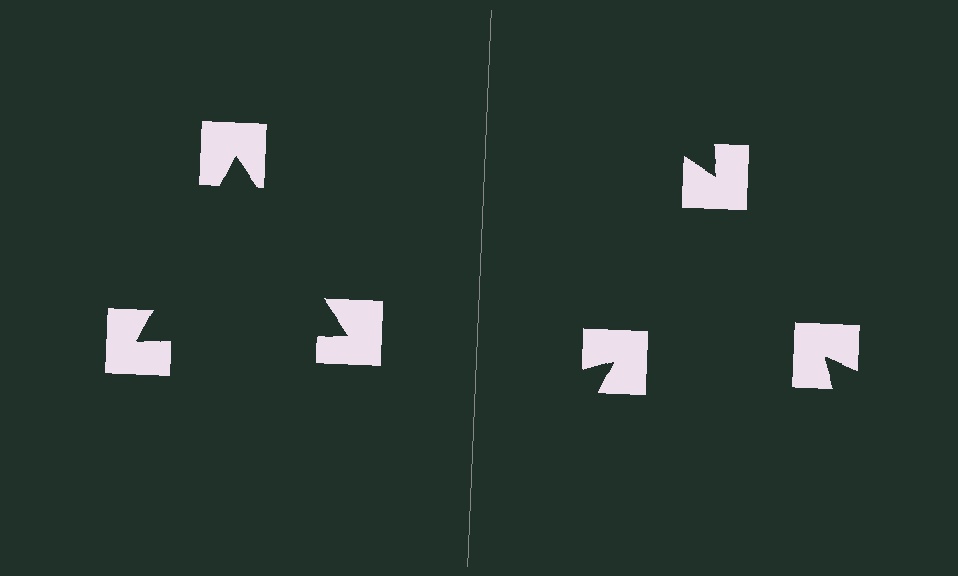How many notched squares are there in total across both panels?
6 — 3 on each side.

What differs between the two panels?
The notched squares are positioned identically on both sides; only the wedge orientations differ. On the left they align to a triangle; on the right they are misaligned.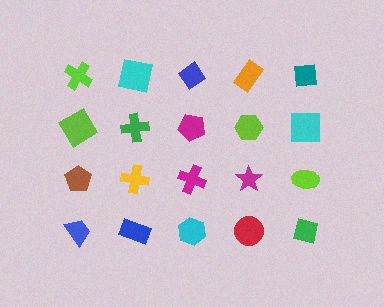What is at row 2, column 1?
A lime diamond.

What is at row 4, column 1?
A blue trapezoid.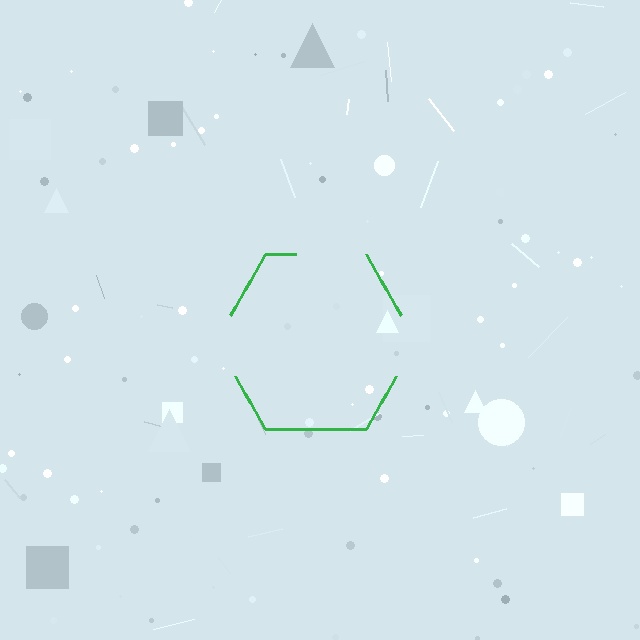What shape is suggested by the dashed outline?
The dashed outline suggests a hexagon.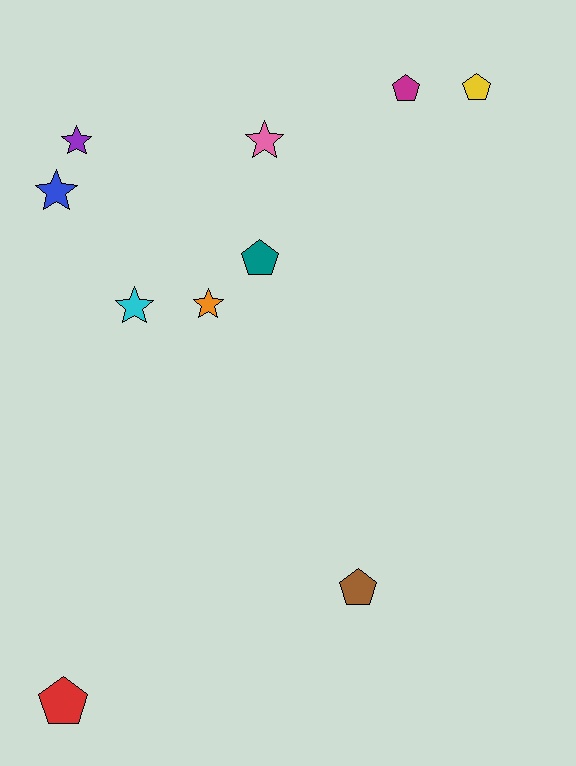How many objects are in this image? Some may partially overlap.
There are 10 objects.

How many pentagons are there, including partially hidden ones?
There are 5 pentagons.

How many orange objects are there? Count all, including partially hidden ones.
There is 1 orange object.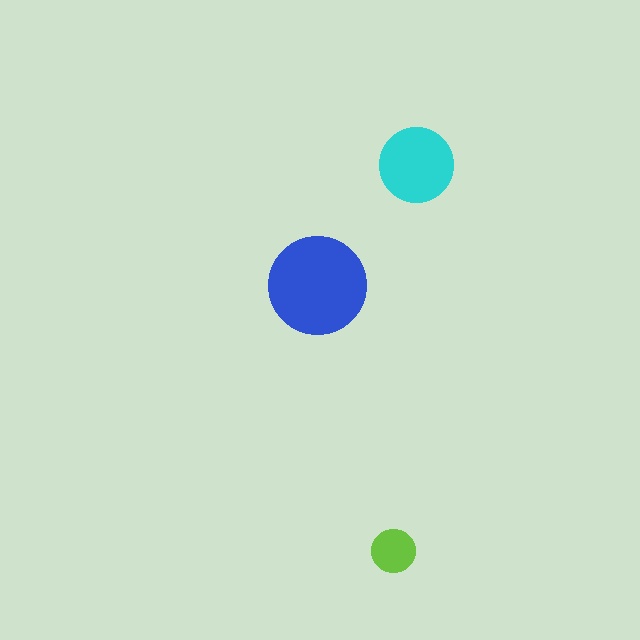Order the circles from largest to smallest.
the blue one, the cyan one, the lime one.